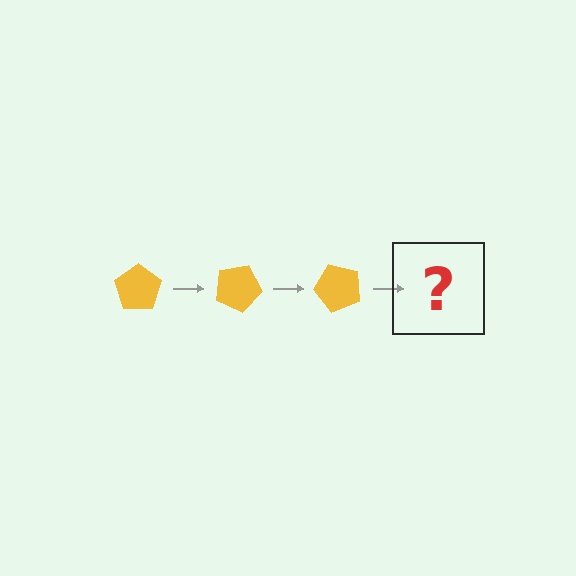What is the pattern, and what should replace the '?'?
The pattern is that the pentagon rotates 25 degrees each step. The '?' should be a yellow pentagon rotated 75 degrees.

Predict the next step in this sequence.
The next step is a yellow pentagon rotated 75 degrees.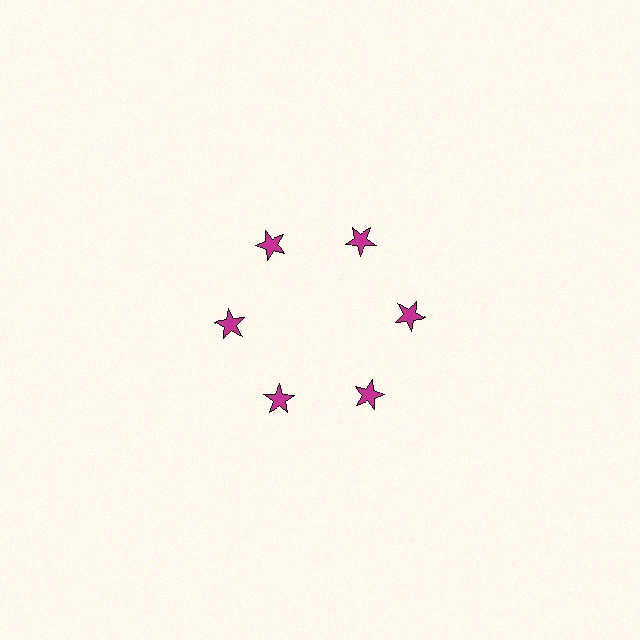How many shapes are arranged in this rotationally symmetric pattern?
There are 6 shapes, arranged in 6 groups of 1.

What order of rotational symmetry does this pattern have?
This pattern has 6-fold rotational symmetry.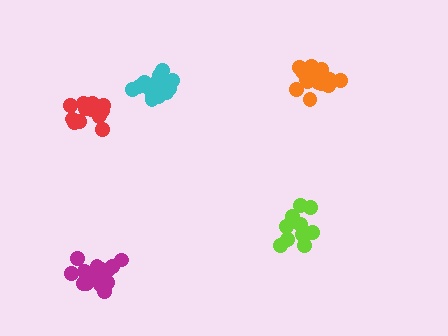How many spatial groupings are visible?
There are 5 spatial groupings.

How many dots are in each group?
Group 1: 17 dots, Group 2: 17 dots, Group 3: 12 dots, Group 4: 15 dots, Group 5: 15 dots (76 total).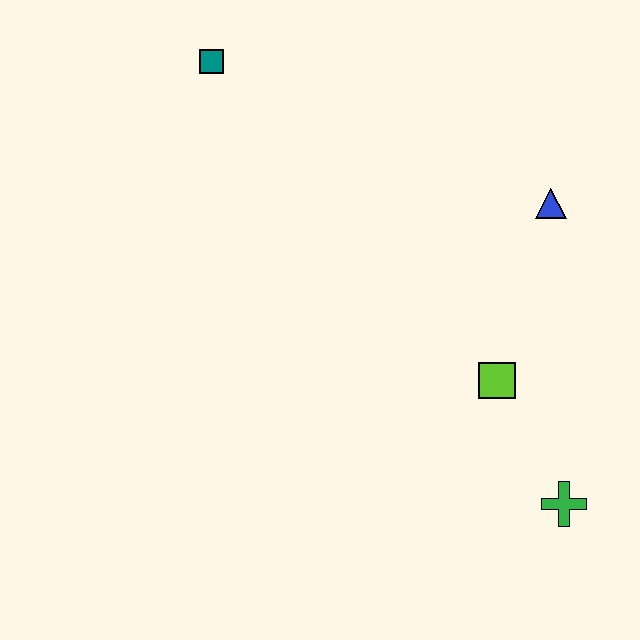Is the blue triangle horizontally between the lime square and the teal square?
No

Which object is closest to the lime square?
The green cross is closest to the lime square.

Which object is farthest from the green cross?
The teal square is farthest from the green cross.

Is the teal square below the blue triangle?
No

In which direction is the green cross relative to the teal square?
The green cross is below the teal square.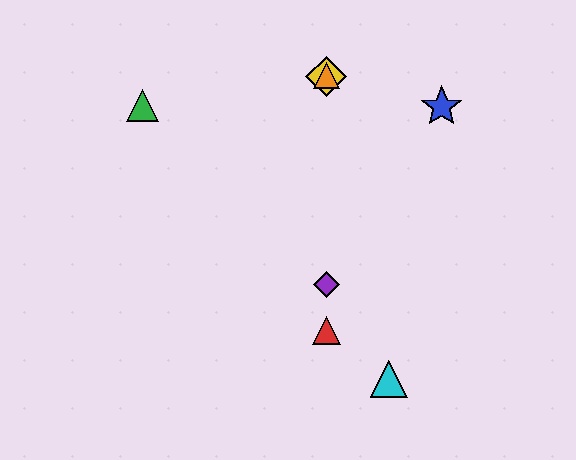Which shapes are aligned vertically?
The red triangle, the yellow diamond, the purple diamond, the orange triangle are aligned vertically.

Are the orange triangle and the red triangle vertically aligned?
Yes, both are at x≈326.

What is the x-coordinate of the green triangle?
The green triangle is at x≈143.